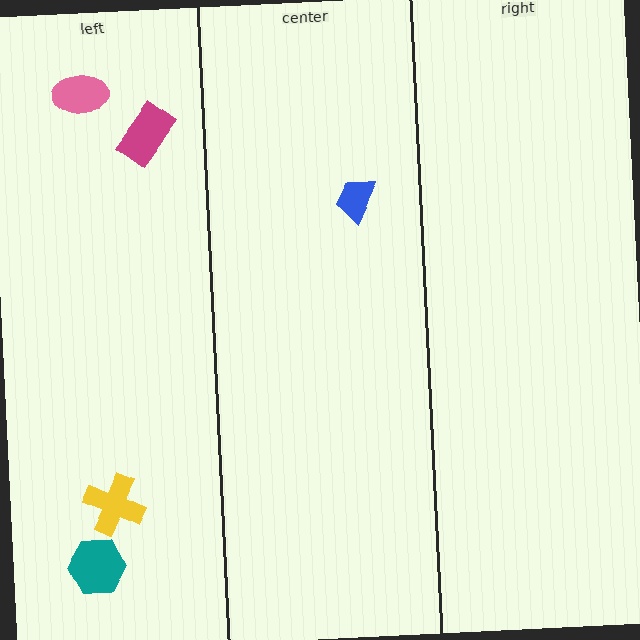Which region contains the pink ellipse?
The left region.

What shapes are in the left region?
The teal hexagon, the pink ellipse, the magenta rectangle, the yellow cross.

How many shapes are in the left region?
4.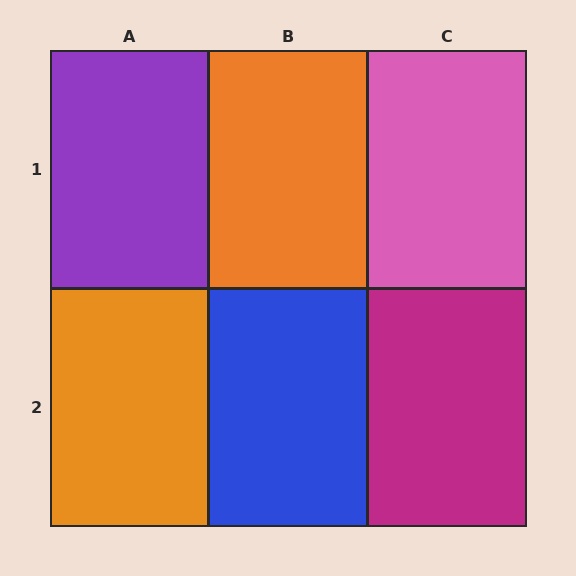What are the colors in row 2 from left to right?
Orange, blue, magenta.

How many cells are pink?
1 cell is pink.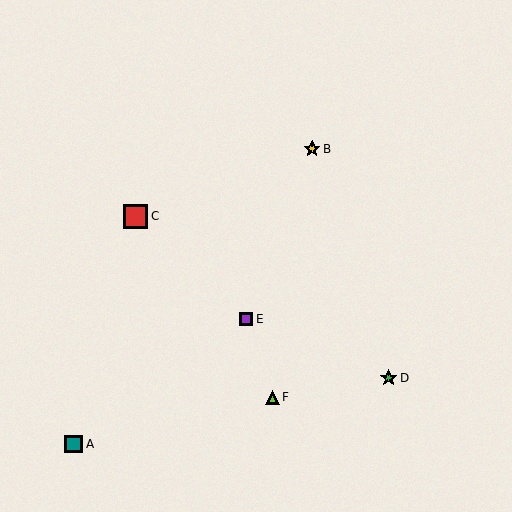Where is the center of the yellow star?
The center of the yellow star is at (312, 149).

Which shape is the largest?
The red square (labeled C) is the largest.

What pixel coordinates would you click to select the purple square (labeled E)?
Click at (246, 319) to select the purple square E.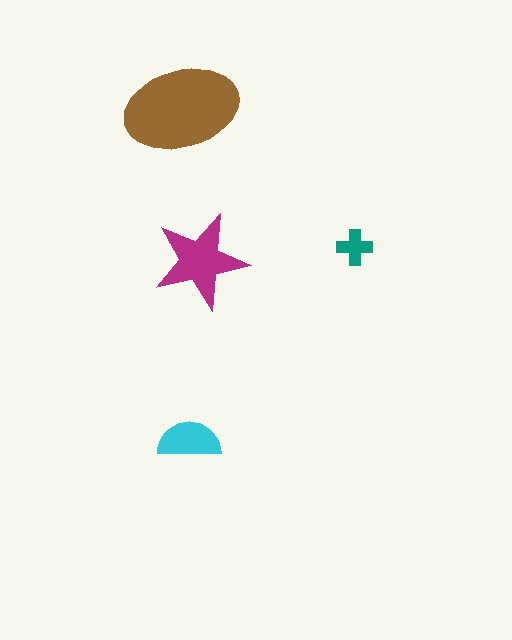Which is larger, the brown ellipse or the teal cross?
The brown ellipse.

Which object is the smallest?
The teal cross.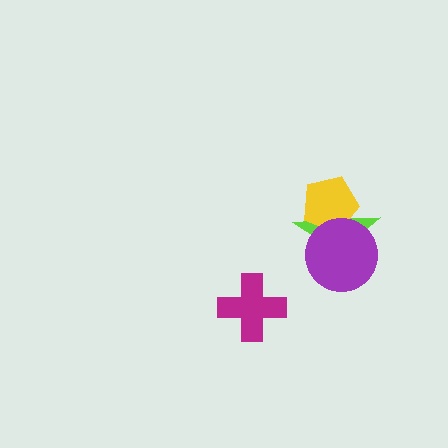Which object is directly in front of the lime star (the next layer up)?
The yellow pentagon is directly in front of the lime star.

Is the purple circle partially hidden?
No, no other shape covers it.